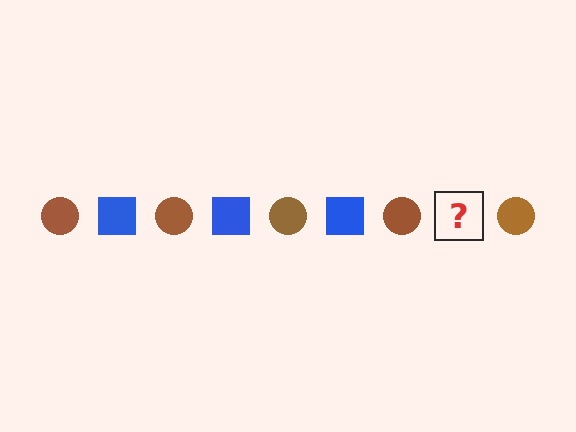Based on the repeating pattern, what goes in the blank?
The blank should be a blue square.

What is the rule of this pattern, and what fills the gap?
The rule is that the pattern alternates between brown circle and blue square. The gap should be filled with a blue square.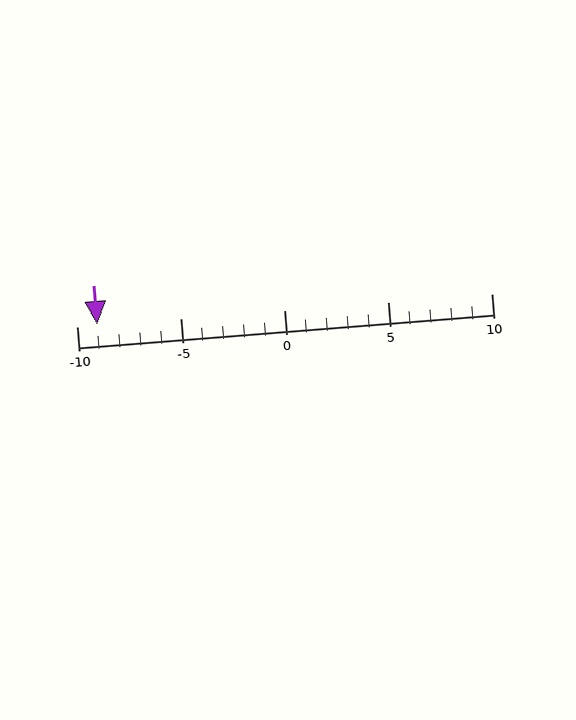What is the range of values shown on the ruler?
The ruler shows values from -10 to 10.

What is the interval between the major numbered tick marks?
The major tick marks are spaced 5 units apart.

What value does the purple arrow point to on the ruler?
The purple arrow points to approximately -9.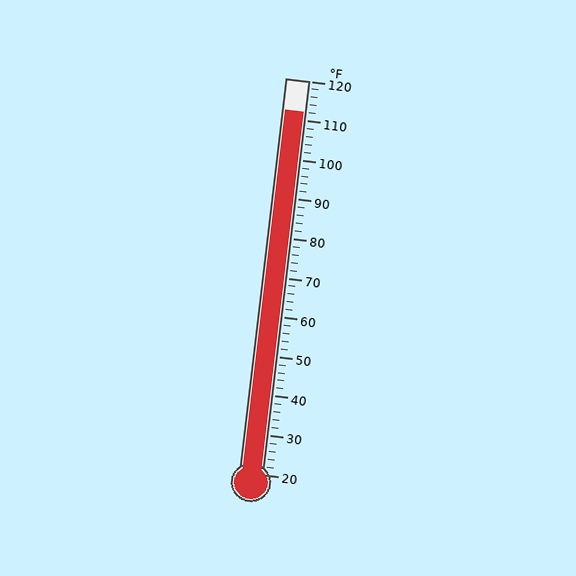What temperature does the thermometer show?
The thermometer shows approximately 112°F.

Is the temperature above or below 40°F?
The temperature is above 40°F.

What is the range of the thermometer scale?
The thermometer scale ranges from 20°F to 120°F.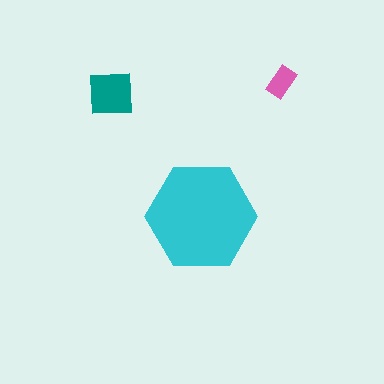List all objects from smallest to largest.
The pink rectangle, the teal square, the cyan hexagon.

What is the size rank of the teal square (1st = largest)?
2nd.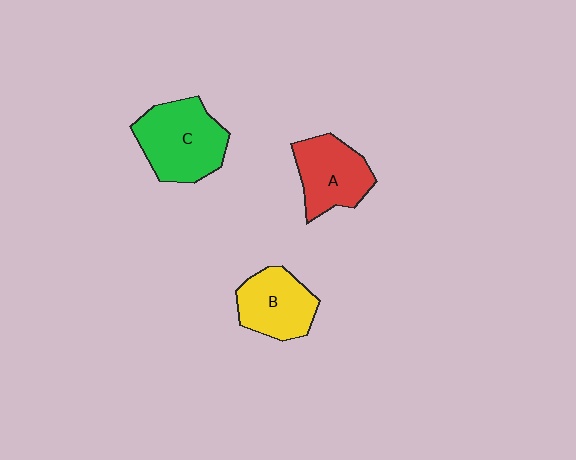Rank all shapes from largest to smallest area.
From largest to smallest: C (green), A (red), B (yellow).